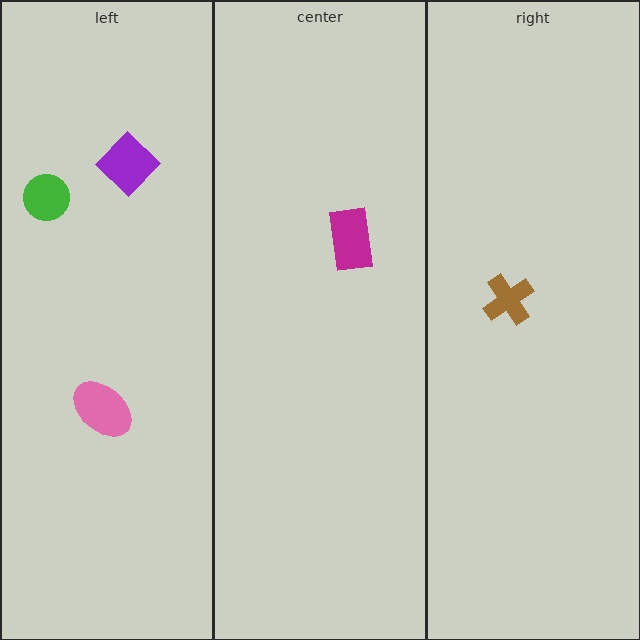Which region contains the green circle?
The left region.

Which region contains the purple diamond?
The left region.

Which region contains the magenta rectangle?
The center region.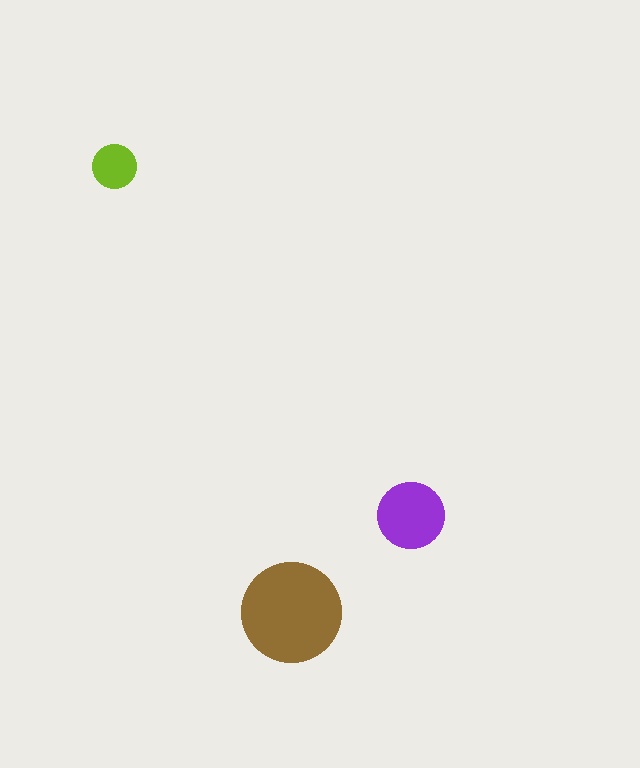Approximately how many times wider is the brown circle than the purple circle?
About 1.5 times wider.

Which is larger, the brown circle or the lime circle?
The brown one.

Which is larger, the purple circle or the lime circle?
The purple one.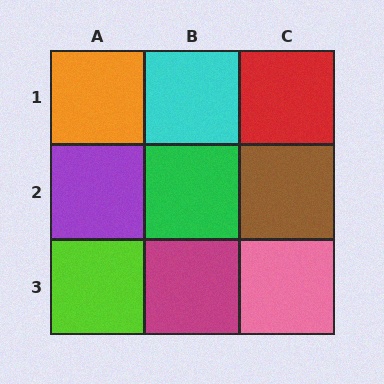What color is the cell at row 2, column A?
Purple.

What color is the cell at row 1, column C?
Red.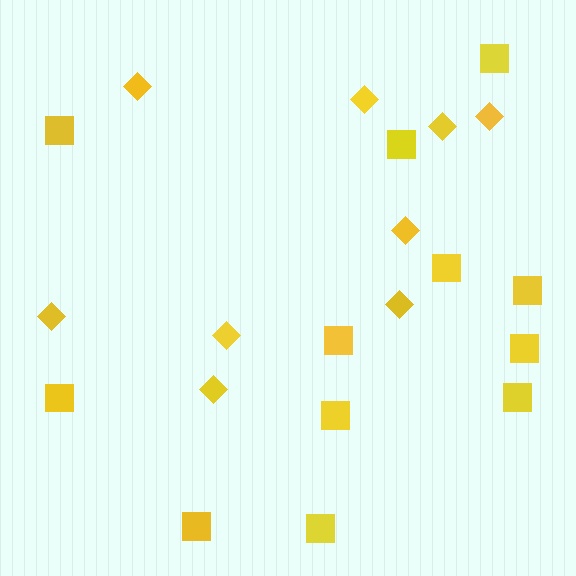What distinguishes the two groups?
There are 2 groups: one group of squares (12) and one group of diamonds (9).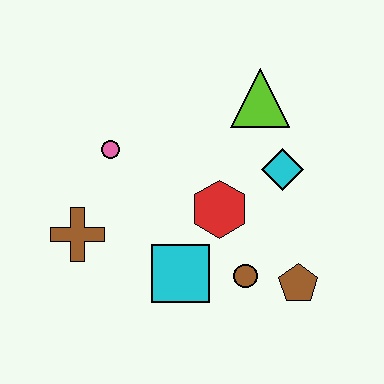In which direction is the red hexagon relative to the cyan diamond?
The red hexagon is to the left of the cyan diamond.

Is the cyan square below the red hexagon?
Yes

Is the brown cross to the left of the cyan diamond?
Yes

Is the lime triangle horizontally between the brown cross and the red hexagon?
No